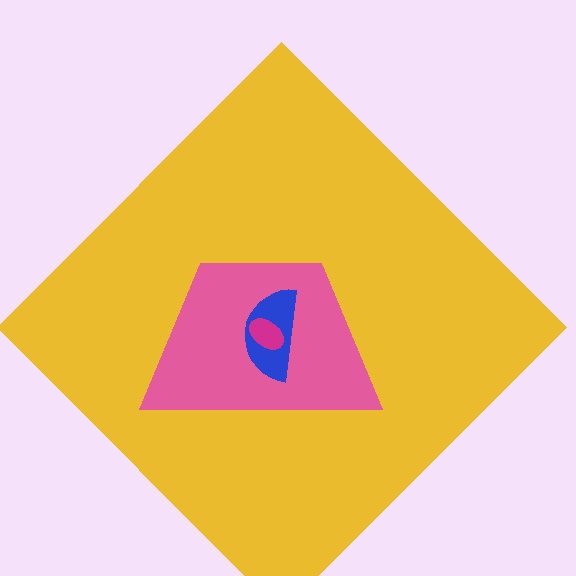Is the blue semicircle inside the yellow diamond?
Yes.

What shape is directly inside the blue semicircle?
The magenta ellipse.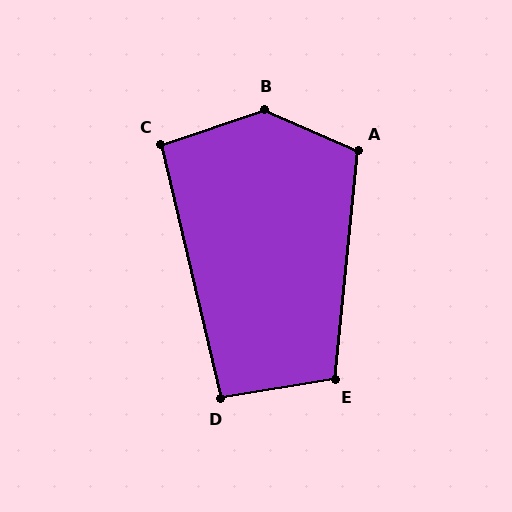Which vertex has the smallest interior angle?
D, at approximately 94 degrees.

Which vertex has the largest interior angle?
B, at approximately 138 degrees.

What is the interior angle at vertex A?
Approximately 108 degrees (obtuse).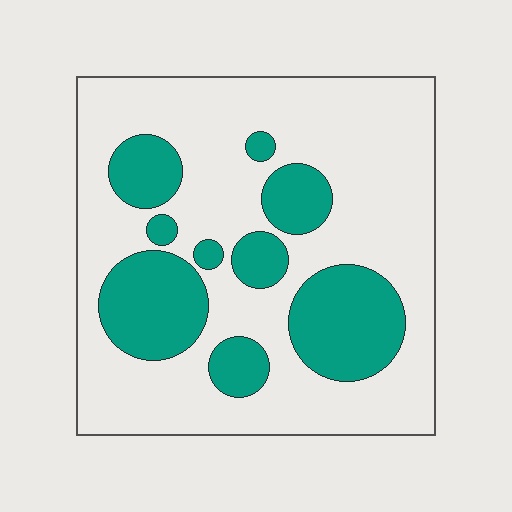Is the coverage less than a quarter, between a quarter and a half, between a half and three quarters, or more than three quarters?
Between a quarter and a half.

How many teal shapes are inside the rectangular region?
9.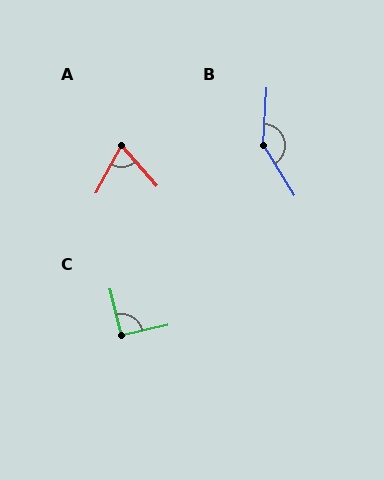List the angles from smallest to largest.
A (70°), C (92°), B (145°).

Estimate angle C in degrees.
Approximately 92 degrees.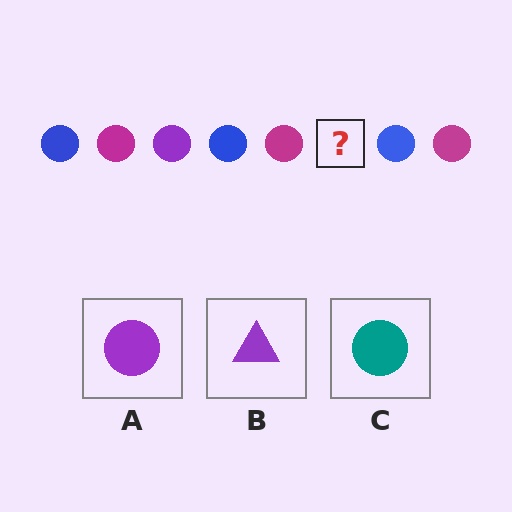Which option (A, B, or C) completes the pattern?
A.